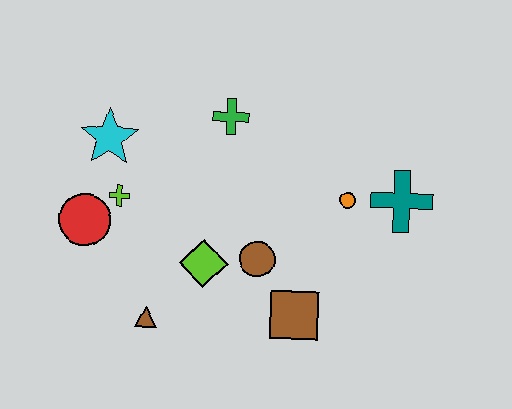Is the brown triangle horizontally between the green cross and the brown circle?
No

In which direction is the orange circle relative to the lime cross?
The orange circle is to the right of the lime cross.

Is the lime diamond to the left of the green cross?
Yes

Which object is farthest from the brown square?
The cyan star is farthest from the brown square.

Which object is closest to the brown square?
The brown circle is closest to the brown square.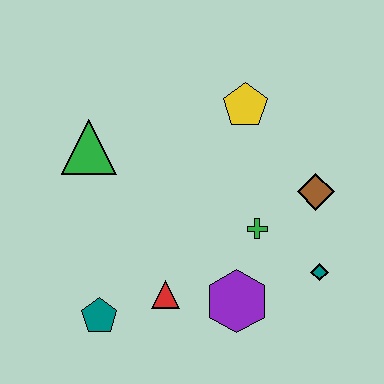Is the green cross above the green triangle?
No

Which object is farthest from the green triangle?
The teal diamond is farthest from the green triangle.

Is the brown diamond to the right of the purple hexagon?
Yes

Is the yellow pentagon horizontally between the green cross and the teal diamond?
No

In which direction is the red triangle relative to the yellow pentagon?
The red triangle is below the yellow pentagon.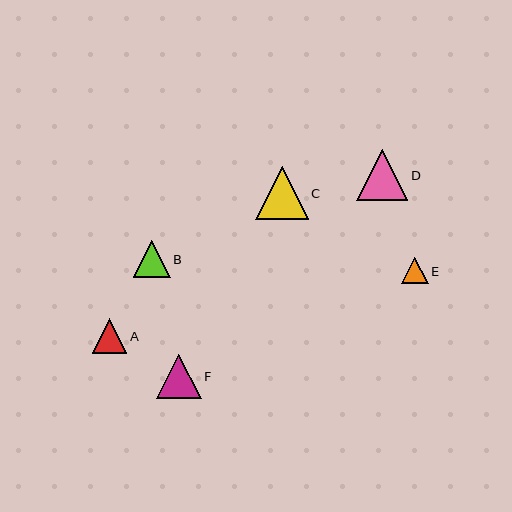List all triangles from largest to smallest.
From largest to smallest: C, D, F, B, A, E.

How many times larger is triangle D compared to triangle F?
Triangle D is approximately 1.1 times the size of triangle F.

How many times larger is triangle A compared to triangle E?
Triangle A is approximately 1.3 times the size of triangle E.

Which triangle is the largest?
Triangle C is the largest with a size of approximately 53 pixels.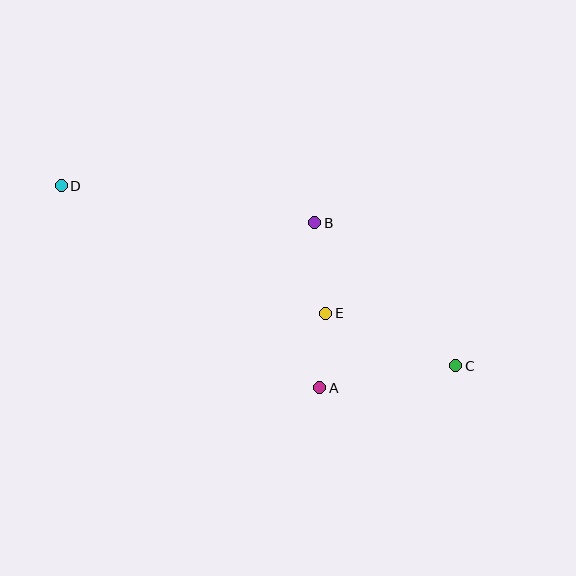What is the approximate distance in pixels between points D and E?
The distance between D and E is approximately 293 pixels.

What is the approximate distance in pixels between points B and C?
The distance between B and C is approximately 201 pixels.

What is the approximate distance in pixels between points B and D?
The distance between B and D is approximately 256 pixels.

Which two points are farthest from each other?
Points C and D are farthest from each other.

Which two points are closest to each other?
Points A and E are closest to each other.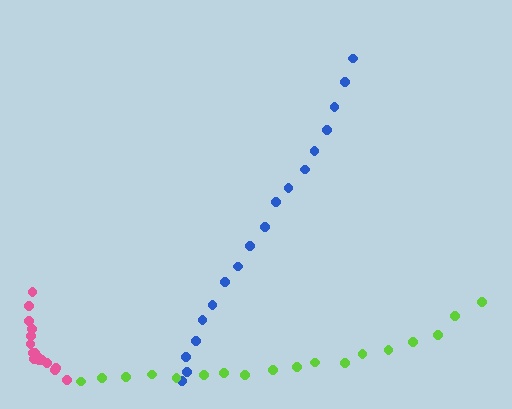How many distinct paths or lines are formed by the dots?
There are 3 distinct paths.